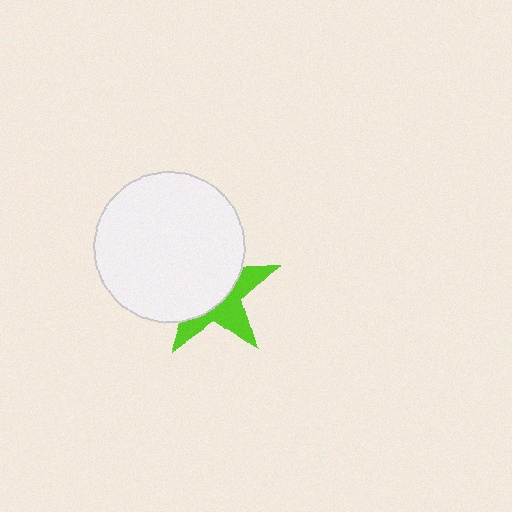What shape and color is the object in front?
The object in front is a white circle.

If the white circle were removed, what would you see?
You would see the complete lime star.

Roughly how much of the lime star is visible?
A small part of it is visible (roughly 41%).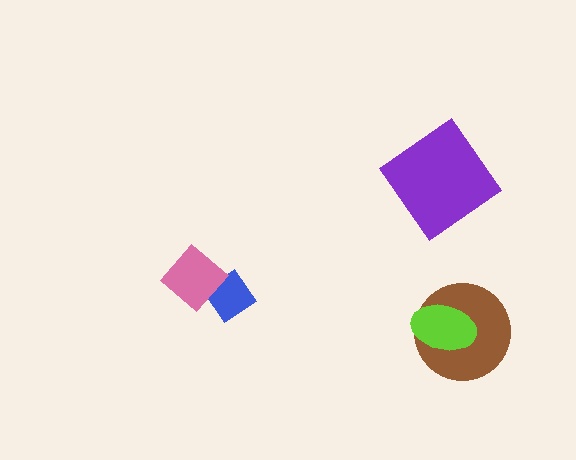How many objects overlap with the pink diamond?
1 object overlaps with the pink diamond.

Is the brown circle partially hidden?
Yes, it is partially covered by another shape.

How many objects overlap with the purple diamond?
0 objects overlap with the purple diamond.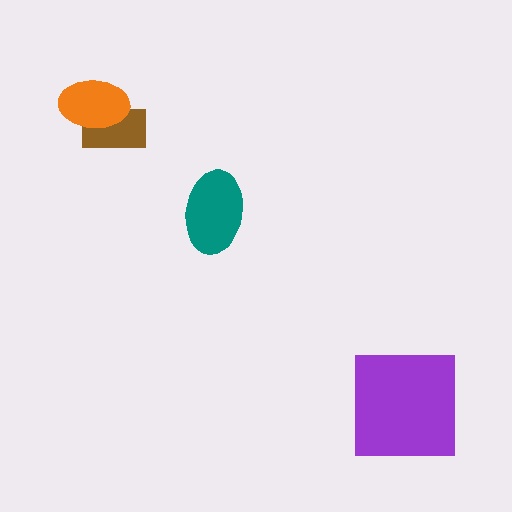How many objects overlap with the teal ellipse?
0 objects overlap with the teal ellipse.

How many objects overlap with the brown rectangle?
1 object overlaps with the brown rectangle.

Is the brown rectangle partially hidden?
Yes, it is partially covered by another shape.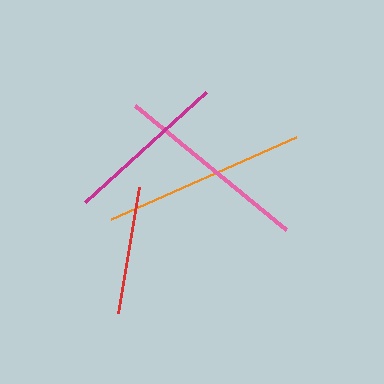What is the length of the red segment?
The red segment is approximately 128 pixels long.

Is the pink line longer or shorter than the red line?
The pink line is longer than the red line.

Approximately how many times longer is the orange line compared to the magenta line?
The orange line is approximately 1.2 times the length of the magenta line.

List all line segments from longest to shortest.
From longest to shortest: orange, pink, magenta, red.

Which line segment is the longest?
The orange line is the longest at approximately 203 pixels.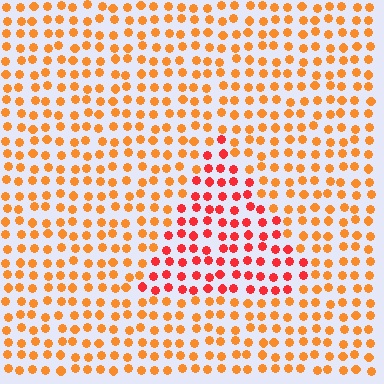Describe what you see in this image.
The image is filled with small orange elements in a uniform arrangement. A triangle-shaped region is visible where the elements are tinted to a slightly different hue, forming a subtle color boundary.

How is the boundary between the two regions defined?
The boundary is defined purely by a slight shift in hue (about 32 degrees). Spacing, size, and orientation are identical on both sides.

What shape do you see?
I see a triangle.